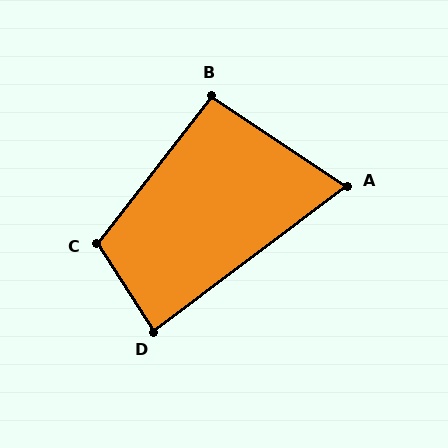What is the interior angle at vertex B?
Approximately 94 degrees (approximately right).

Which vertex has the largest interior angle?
C, at approximately 109 degrees.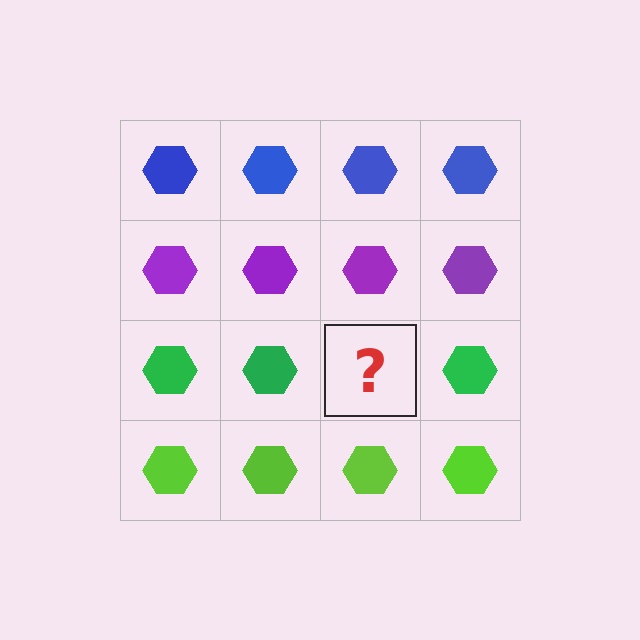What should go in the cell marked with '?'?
The missing cell should contain a green hexagon.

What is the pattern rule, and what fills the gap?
The rule is that each row has a consistent color. The gap should be filled with a green hexagon.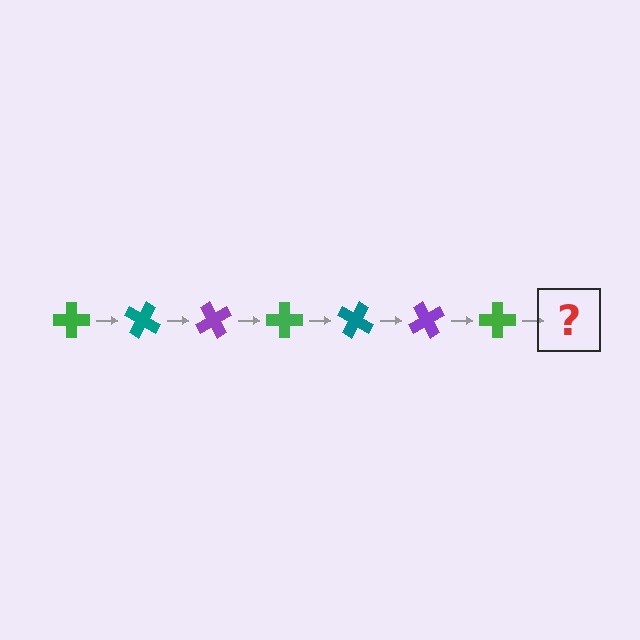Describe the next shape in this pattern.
It should be a teal cross, rotated 210 degrees from the start.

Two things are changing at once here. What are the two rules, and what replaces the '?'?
The two rules are that it rotates 30 degrees each step and the color cycles through green, teal, and purple. The '?' should be a teal cross, rotated 210 degrees from the start.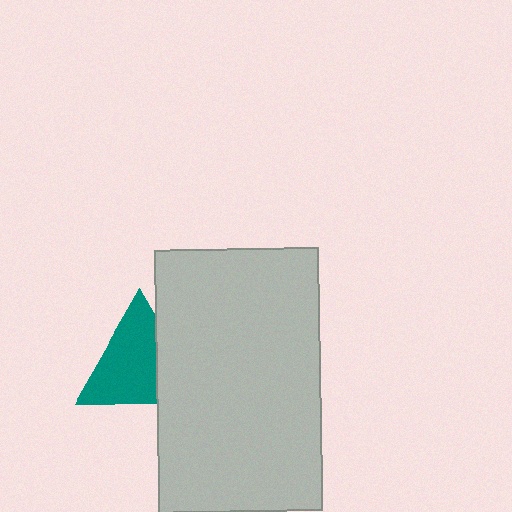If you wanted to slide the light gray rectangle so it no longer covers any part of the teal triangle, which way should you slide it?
Slide it right — that is the most direct way to separate the two shapes.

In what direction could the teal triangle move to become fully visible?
The teal triangle could move left. That would shift it out from behind the light gray rectangle entirely.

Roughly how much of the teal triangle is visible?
Most of it is visible (roughly 70%).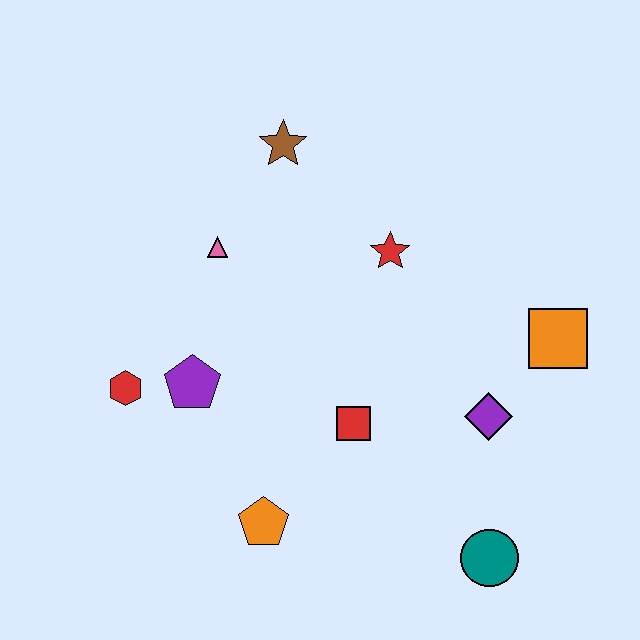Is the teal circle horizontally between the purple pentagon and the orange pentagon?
No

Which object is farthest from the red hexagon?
The orange square is farthest from the red hexagon.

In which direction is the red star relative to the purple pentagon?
The red star is to the right of the purple pentagon.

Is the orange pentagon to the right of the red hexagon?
Yes